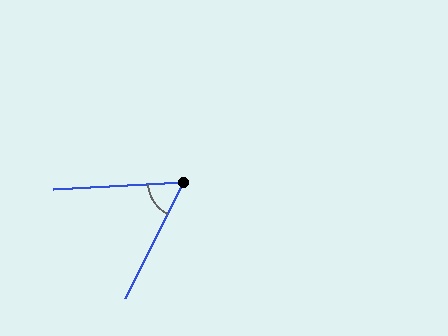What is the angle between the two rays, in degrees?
Approximately 60 degrees.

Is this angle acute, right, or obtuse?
It is acute.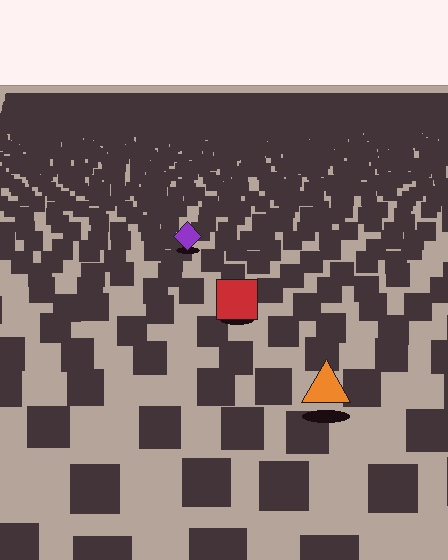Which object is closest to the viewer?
The orange triangle is closest. The texture marks near it are larger and more spread out.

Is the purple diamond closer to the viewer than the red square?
No. The red square is closer — you can tell from the texture gradient: the ground texture is coarser near it.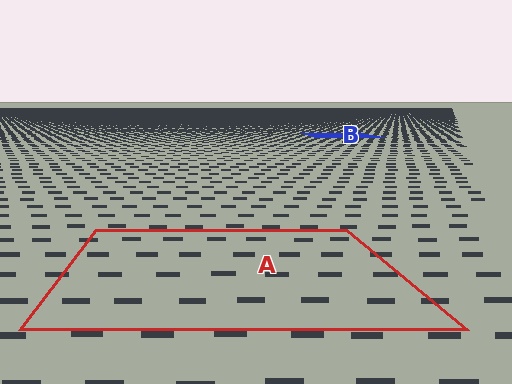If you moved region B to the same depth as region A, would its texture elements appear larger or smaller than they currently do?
They would appear larger. At a closer depth, the same texture elements are projected at a bigger on-screen size.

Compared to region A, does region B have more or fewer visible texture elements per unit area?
Region B has more texture elements per unit area — they are packed more densely because it is farther away.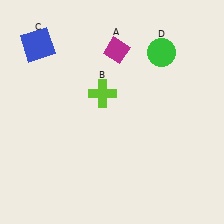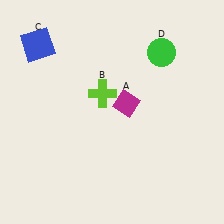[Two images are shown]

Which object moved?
The magenta diamond (A) moved down.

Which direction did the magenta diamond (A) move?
The magenta diamond (A) moved down.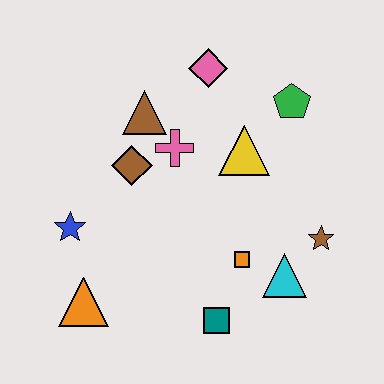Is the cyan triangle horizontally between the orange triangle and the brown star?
Yes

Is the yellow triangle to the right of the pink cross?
Yes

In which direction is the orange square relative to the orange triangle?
The orange square is to the right of the orange triangle.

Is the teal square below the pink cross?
Yes